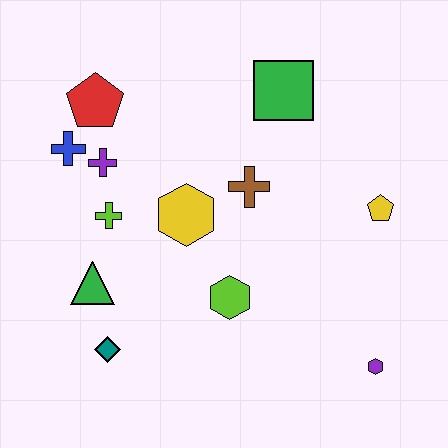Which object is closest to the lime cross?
The purple cross is closest to the lime cross.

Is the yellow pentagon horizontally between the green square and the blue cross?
No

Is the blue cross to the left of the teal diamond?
Yes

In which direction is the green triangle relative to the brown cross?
The green triangle is to the left of the brown cross.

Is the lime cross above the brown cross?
No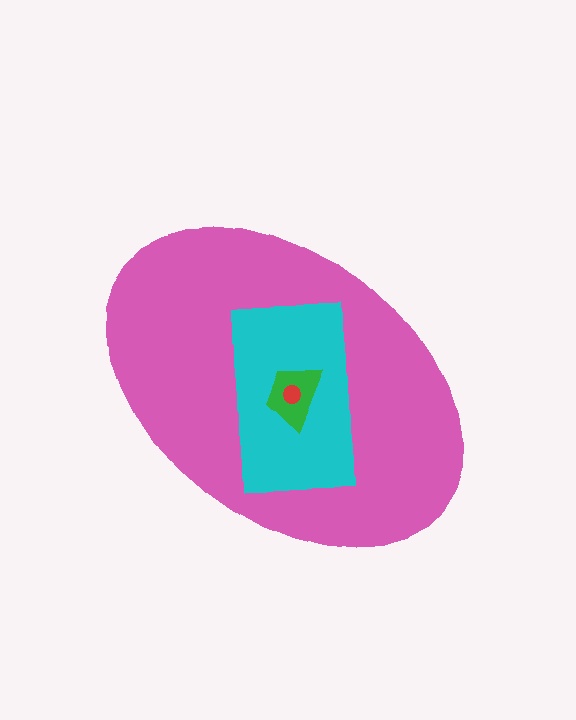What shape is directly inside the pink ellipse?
The cyan rectangle.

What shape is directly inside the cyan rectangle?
The green trapezoid.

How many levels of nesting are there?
4.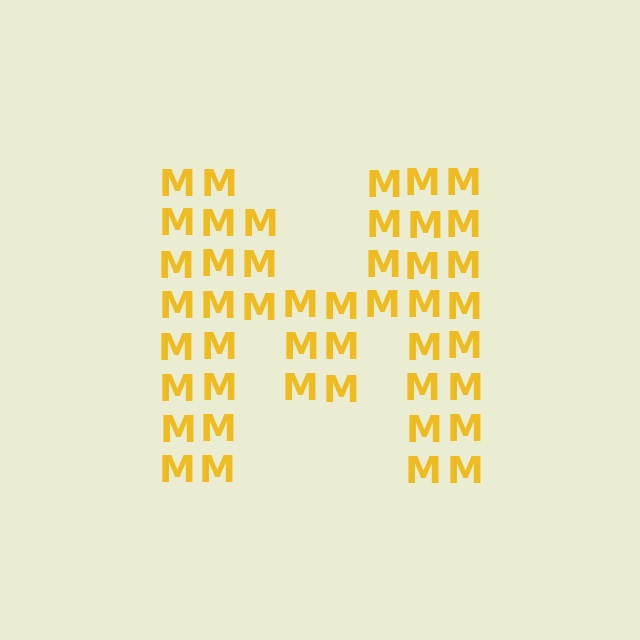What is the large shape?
The large shape is the letter M.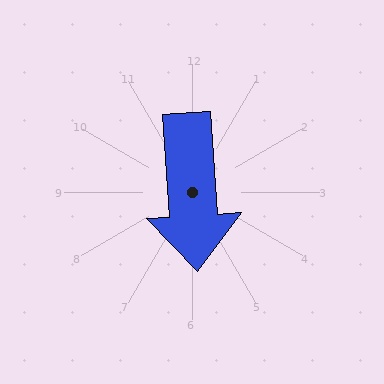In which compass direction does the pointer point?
South.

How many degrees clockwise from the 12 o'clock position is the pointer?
Approximately 176 degrees.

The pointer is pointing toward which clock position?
Roughly 6 o'clock.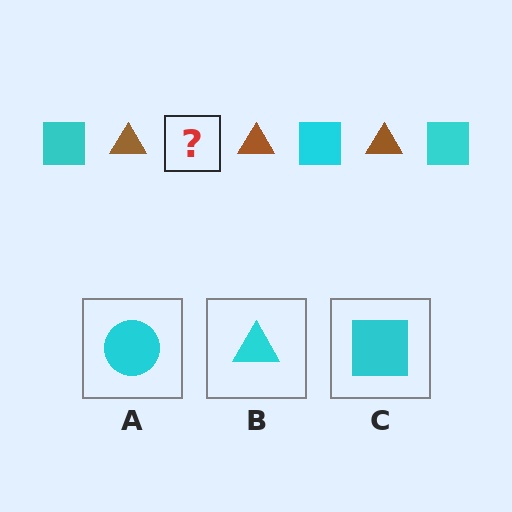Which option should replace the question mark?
Option C.